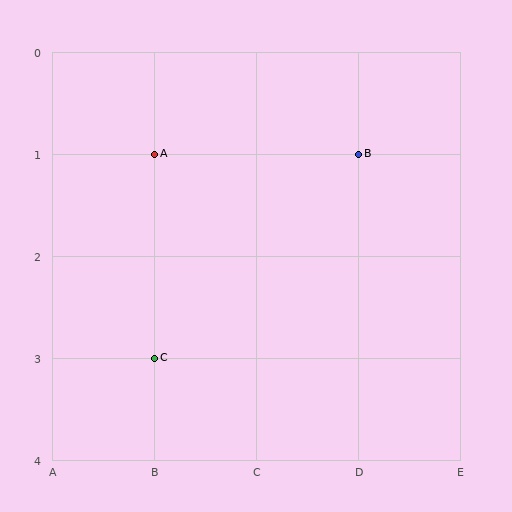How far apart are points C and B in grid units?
Points C and B are 2 columns and 2 rows apart (about 2.8 grid units diagonally).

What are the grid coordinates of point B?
Point B is at grid coordinates (D, 1).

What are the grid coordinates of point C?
Point C is at grid coordinates (B, 3).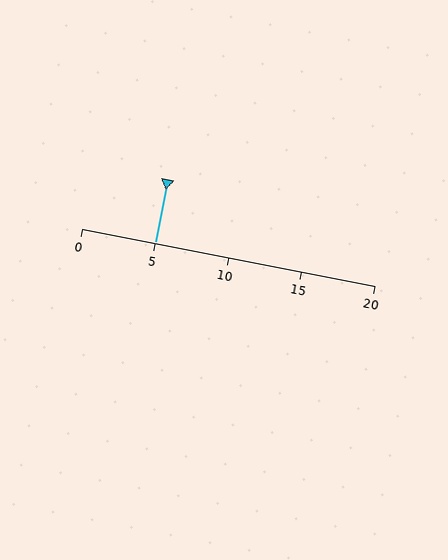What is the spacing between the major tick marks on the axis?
The major ticks are spaced 5 apart.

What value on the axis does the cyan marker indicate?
The marker indicates approximately 5.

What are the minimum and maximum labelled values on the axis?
The axis runs from 0 to 20.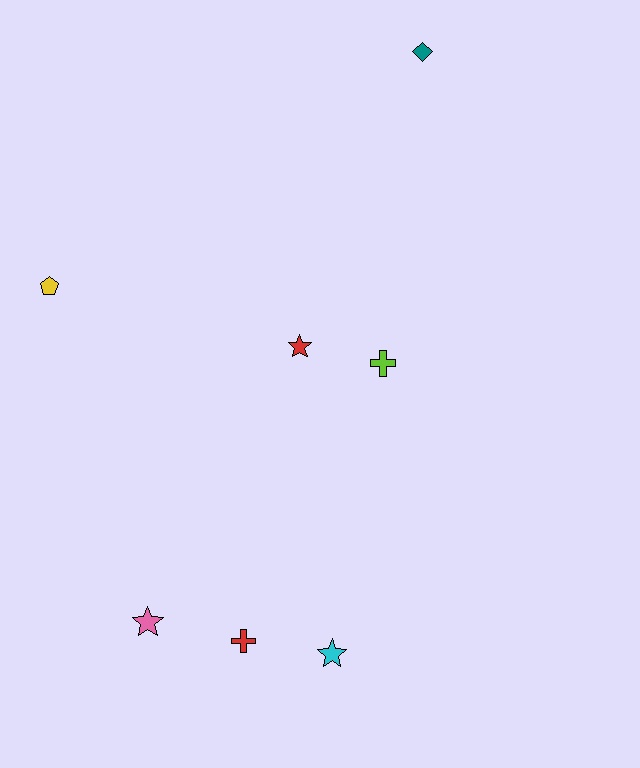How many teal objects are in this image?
There is 1 teal object.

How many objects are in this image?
There are 7 objects.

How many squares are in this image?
There are no squares.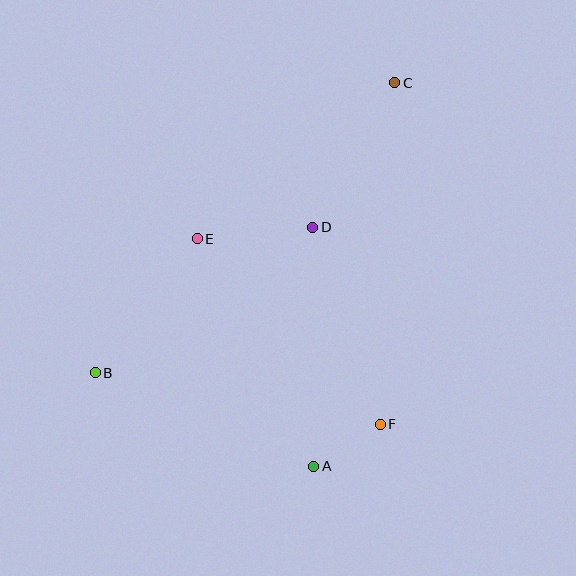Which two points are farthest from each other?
Points B and C are farthest from each other.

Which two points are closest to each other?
Points A and F are closest to each other.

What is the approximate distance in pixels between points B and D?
The distance between B and D is approximately 262 pixels.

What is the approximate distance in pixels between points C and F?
The distance between C and F is approximately 342 pixels.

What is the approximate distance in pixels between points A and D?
The distance between A and D is approximately 239 pixels.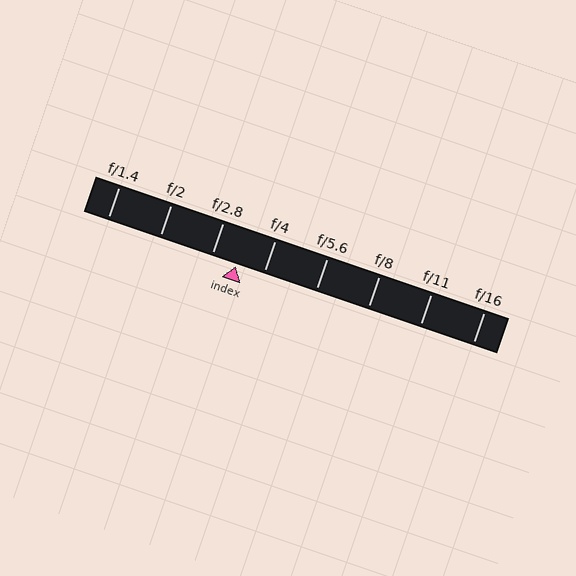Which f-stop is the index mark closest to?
The index mark is closest to f/2.8.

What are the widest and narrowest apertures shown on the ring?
The widest aperture shown is f/1.4 and the narrowest is f/16.